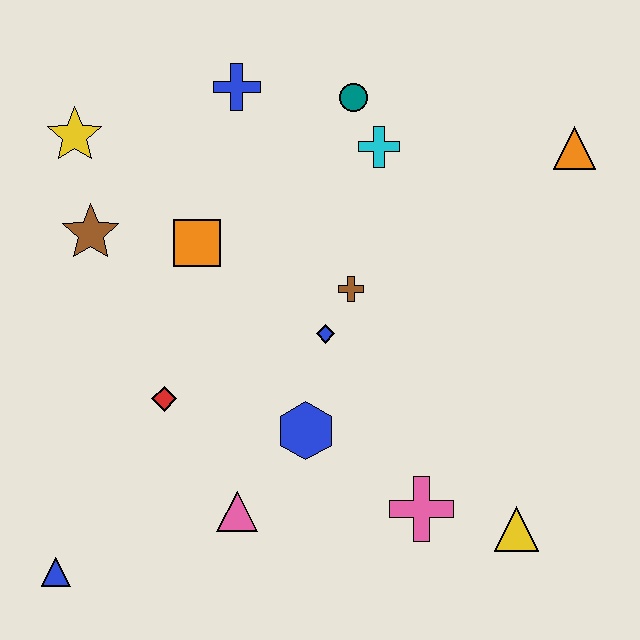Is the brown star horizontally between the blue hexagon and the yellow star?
Yes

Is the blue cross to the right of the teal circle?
No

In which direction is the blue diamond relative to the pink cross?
The blue diamond is above the pink cross.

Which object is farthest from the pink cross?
The yellow star is farthest from the pink cross.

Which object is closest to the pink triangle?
The blue hexagon is closest to the pink triangle.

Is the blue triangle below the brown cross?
Yes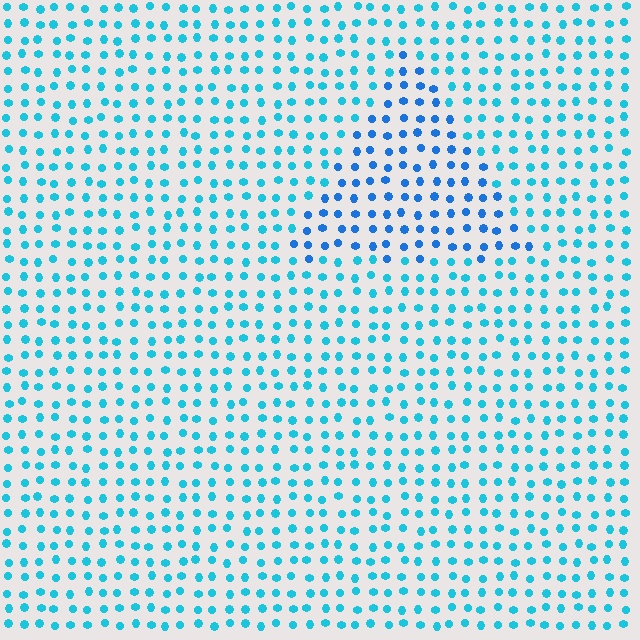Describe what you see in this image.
The image is filled with small cyan elements in a uniform arrangement. A triangle-shaped region is visible where the elements are tinted to a slightly different hue, forming a subtle color boundary.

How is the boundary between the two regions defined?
The boundary is defined purely by a slight shift in hue (about 25 degrees). Spacing, size, and orientation are identical on both sides.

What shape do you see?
I see a triangle.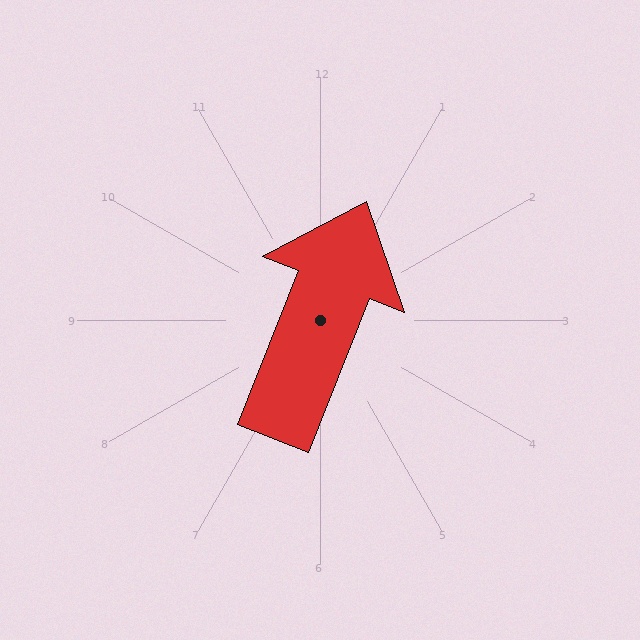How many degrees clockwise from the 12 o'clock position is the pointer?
Approximately 21 degrees.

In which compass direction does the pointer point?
North.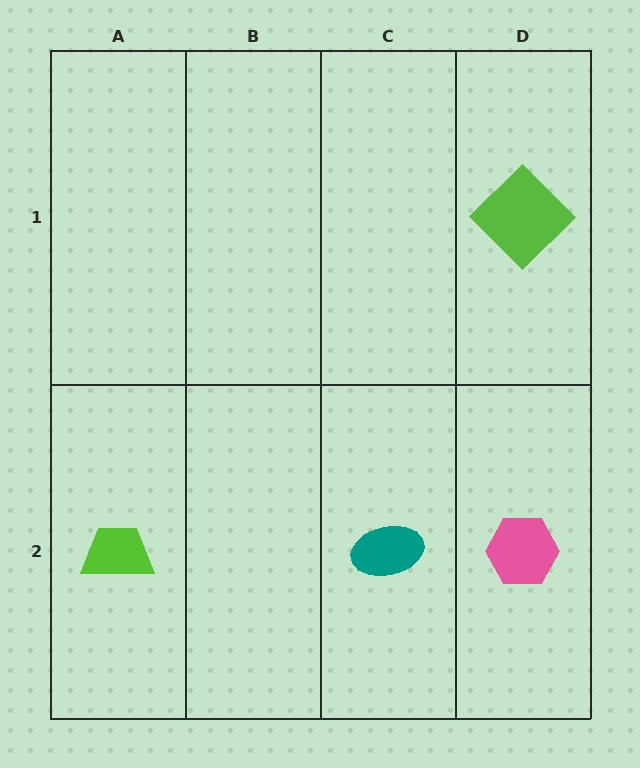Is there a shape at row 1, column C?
No, that cell is empty.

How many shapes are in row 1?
1 shape.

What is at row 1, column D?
A lime diamond.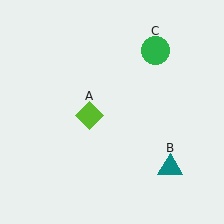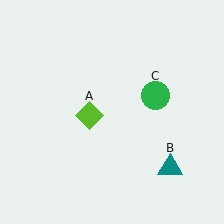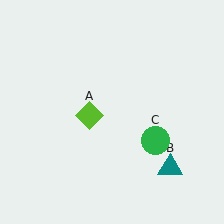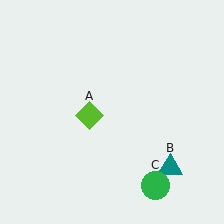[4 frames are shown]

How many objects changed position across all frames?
1 object changed position: green circle (object C).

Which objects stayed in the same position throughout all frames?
Lime diamond (object A) and teal triangle (object B) remained stationary.